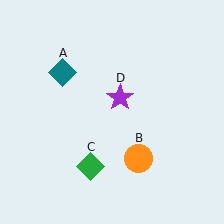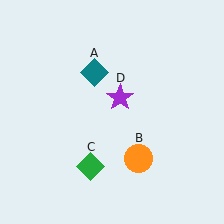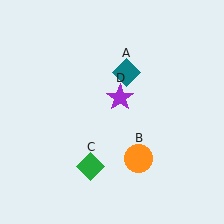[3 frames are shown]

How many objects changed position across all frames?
1 object changed position: teal diamond (object A).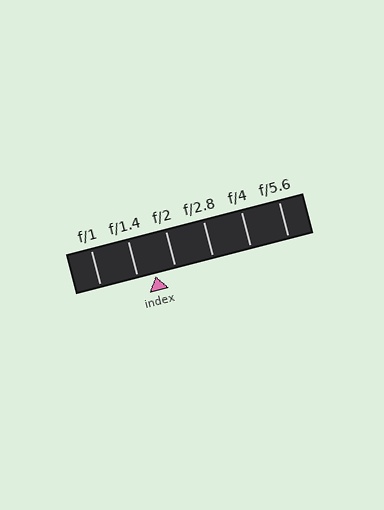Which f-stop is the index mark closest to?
The index mark is closest to f/1.4.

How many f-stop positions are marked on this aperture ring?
There are 6 f-stop positions marked.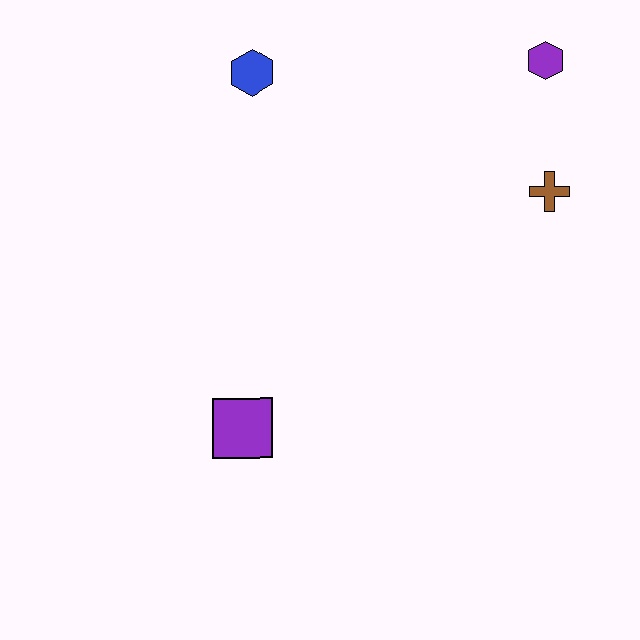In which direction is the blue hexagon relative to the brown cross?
The blue hexagon is to the left of the brown cross.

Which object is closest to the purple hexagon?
The brown cross is closest to the purple hexagon.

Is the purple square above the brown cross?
No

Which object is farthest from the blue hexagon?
The purple square is farthest from the blue hexagon.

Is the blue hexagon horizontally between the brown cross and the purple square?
Yes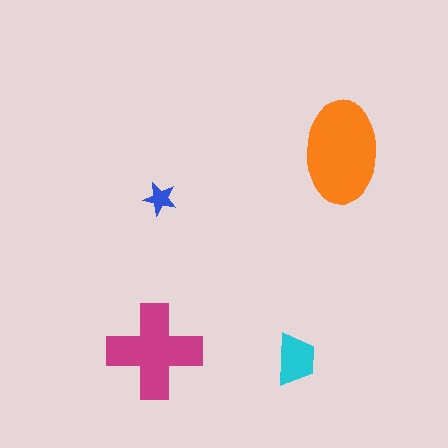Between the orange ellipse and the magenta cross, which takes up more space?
The orange ellipse.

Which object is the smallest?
The blue star.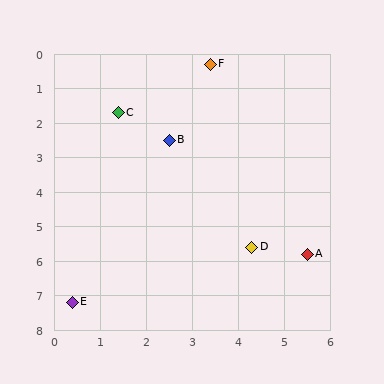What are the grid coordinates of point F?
Point F is at approximately (3.4, 0.3).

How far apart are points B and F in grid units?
Points B and F are about 2.4 grid units apart.